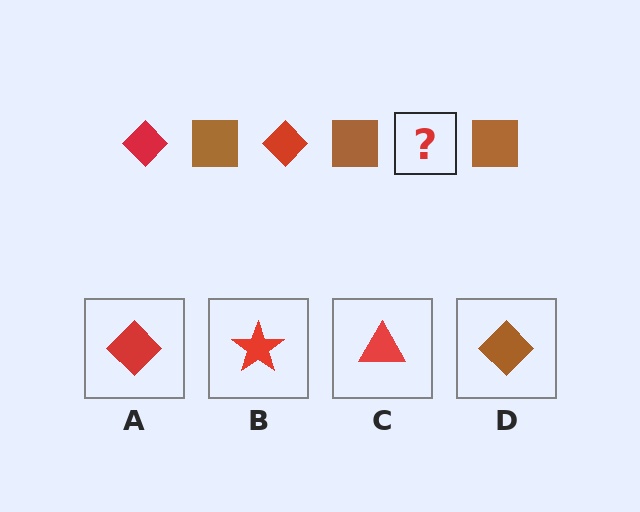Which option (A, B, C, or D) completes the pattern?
A.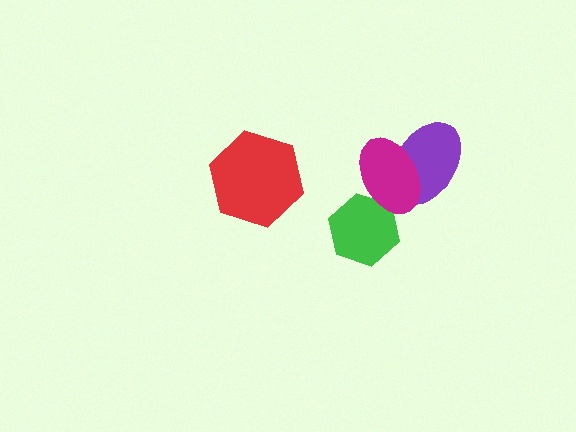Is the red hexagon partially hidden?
No, no other shape covers it.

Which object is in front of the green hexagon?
The magenta ellipse is in front of the green hexagon.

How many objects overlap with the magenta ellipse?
2 objects overlap with the magenta ellipse.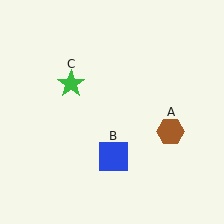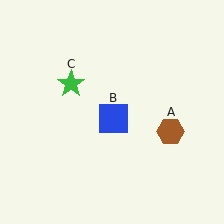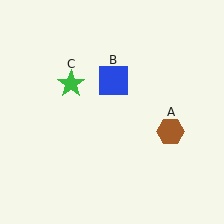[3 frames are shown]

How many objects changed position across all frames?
1 object changed position: blue square (object B).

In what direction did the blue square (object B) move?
The blue square (object B) moved up.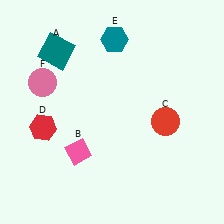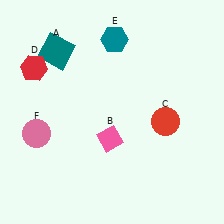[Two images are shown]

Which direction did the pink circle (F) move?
The pink circle (F) moved down.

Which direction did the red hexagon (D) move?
The red hexagon (D) moved up.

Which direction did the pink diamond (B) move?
The pink diamond (B) moved right.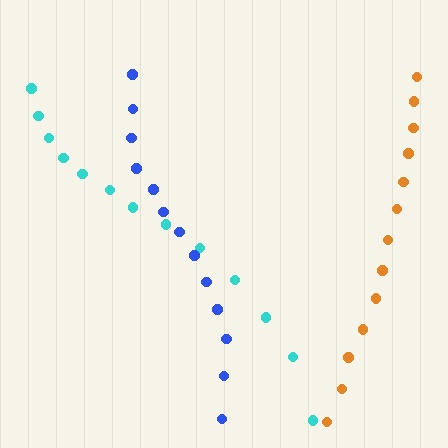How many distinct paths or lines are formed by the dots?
There are 3 distinct paths.